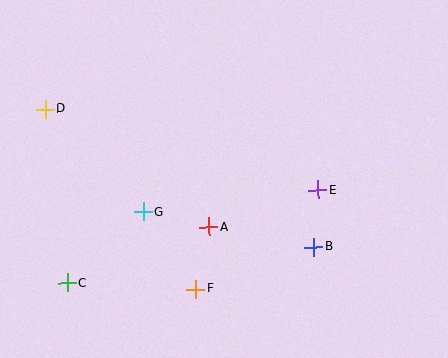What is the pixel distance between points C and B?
The distance between C and B is 249 pixels.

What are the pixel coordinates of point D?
Point D is at (45, 109).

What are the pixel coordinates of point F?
Point F is at (196, 289).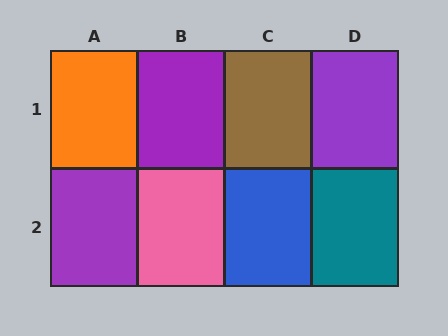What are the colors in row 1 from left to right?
Orange, purple, brown, purple.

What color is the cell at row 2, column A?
Purple.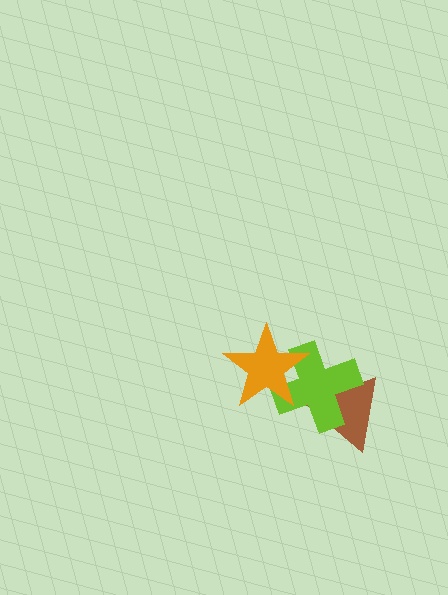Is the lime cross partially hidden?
Yes, it is partially covered by another shape.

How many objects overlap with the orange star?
1 object overlaps with the orange star.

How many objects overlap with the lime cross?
2 objects overlap with the lime cross.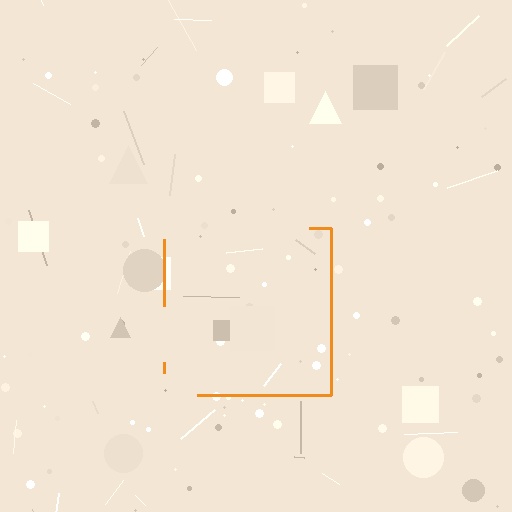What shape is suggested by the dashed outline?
The dashed outline suggests a square.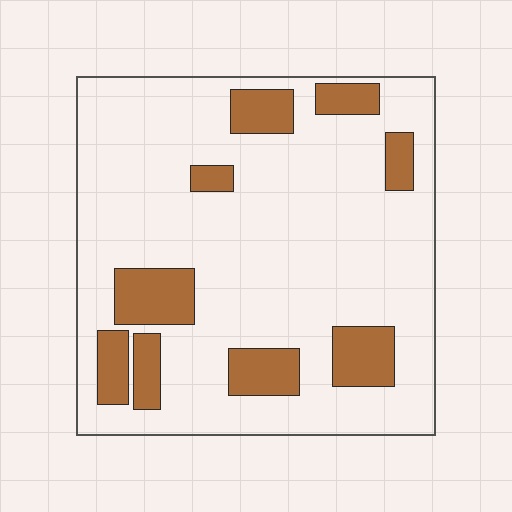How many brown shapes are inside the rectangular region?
9.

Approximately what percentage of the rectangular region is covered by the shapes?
Approximately 20%.